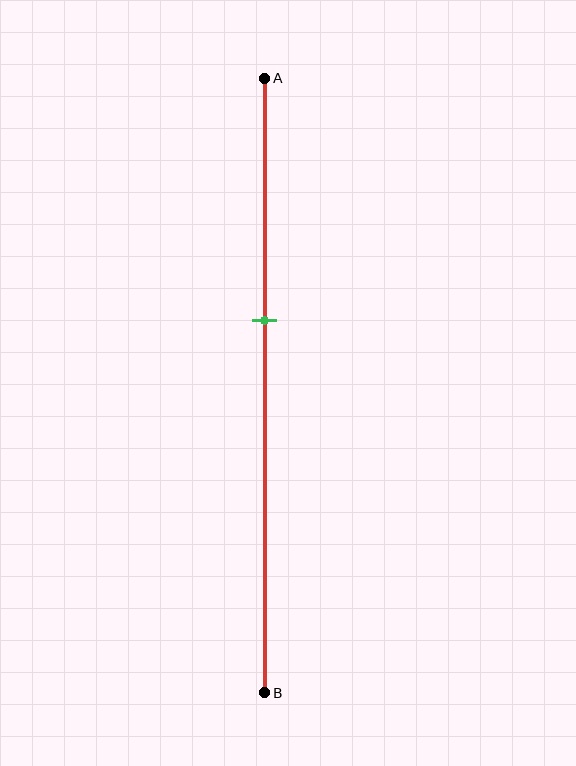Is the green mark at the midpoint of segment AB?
No, the mark is at about 40% from A, not at the 50% midpoint.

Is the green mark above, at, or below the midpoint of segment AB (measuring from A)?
The green mark is above the midpoint of segment AB.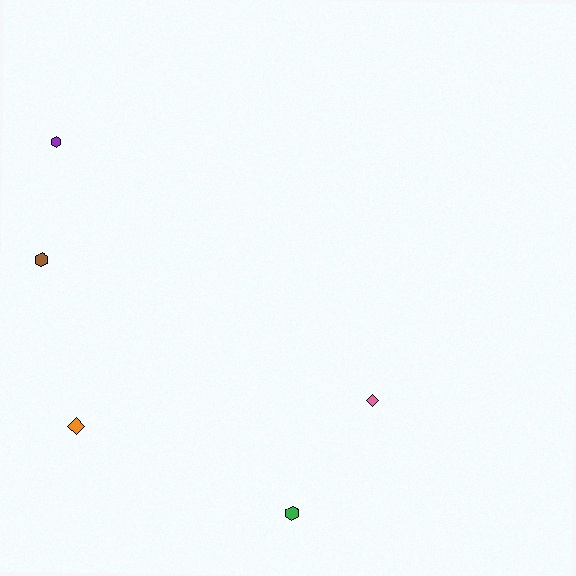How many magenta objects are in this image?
There are no magenta objects.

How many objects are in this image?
There are 5 objects.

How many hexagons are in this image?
There are 3 hexagons.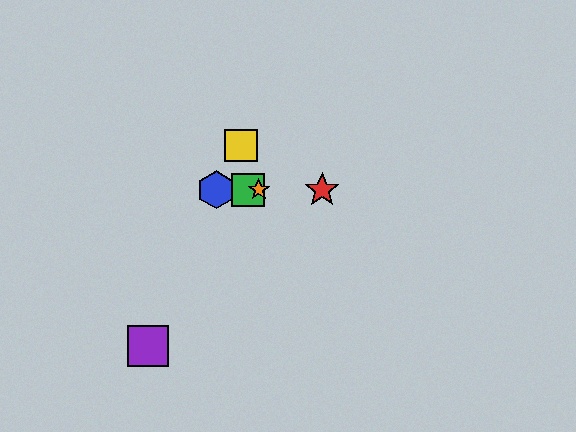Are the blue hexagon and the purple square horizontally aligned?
No, the blue hexagon is at y≈190 and the purple square is at y≈346.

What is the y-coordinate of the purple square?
The purple square is at y≈346.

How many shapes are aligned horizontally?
4 shapes (the red star, the blue hexagon, the green square, the orange star) are aligned horizontally.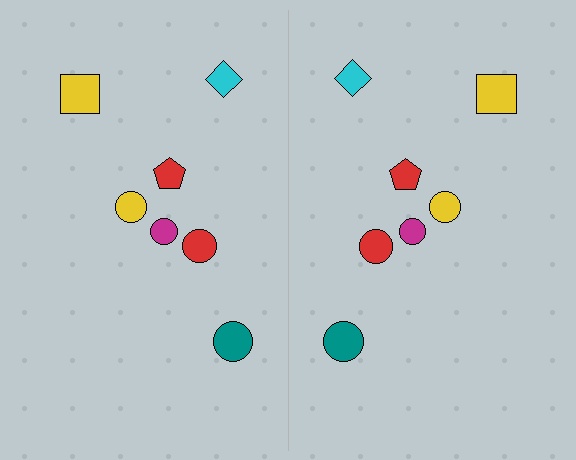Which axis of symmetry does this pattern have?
The pattern has a vertical axis of symmetry running through the center of the image.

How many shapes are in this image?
There are 14 shapes in this image.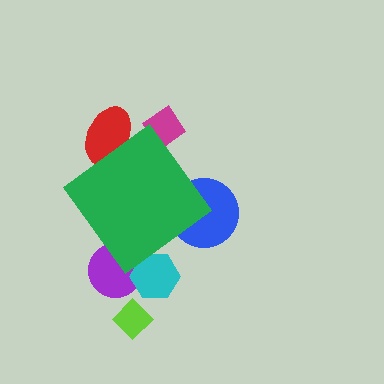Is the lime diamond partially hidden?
No, the lime diamond is fully visible.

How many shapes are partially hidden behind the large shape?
5 shapes are partially hidden.